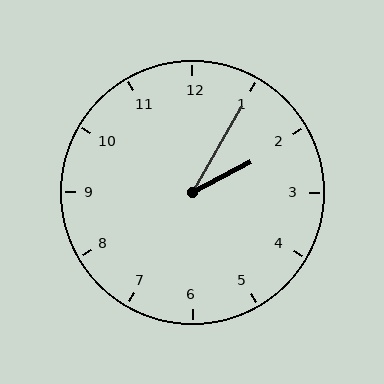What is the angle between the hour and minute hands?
Approximately 32 degrees.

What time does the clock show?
2:05.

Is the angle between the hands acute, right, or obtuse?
It is acute.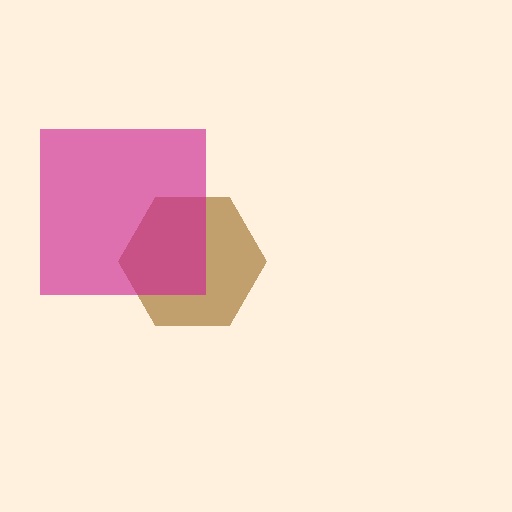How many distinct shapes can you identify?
There are 2 distinct shapes: a brown hexagon, a magenta square.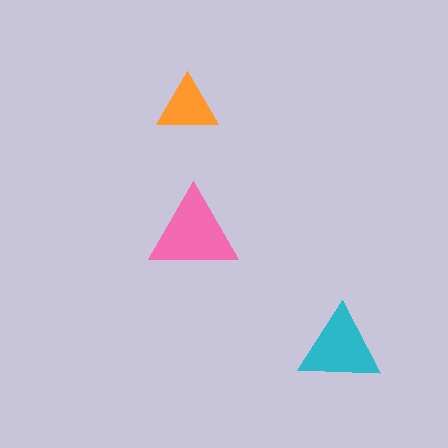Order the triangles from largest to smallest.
the pink one, the cyan one, the orange one.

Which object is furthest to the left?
The orange triangle is leftmost.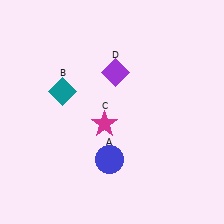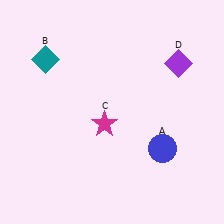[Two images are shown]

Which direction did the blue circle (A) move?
The blue circle (A) moved right.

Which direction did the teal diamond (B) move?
The teal diamond (B) moved up.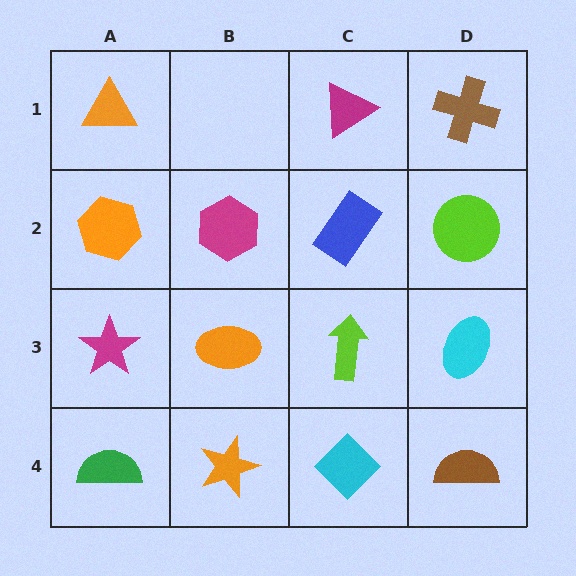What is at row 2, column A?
An orange hexagon.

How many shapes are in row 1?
3 shapes.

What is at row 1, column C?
A magenta triangle.